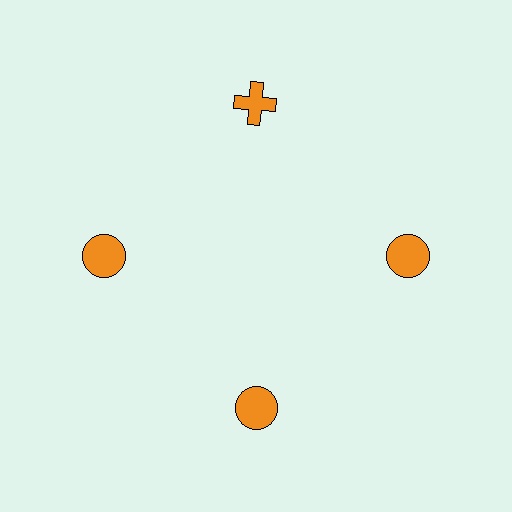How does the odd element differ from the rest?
It has a different shape: cross instead of circle.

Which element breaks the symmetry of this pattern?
The orange cross at roughly the 12 o'clock position breaks the symmetry. All other shapes are orange circles.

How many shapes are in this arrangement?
There are 4 shapes arranged in a ring pattern.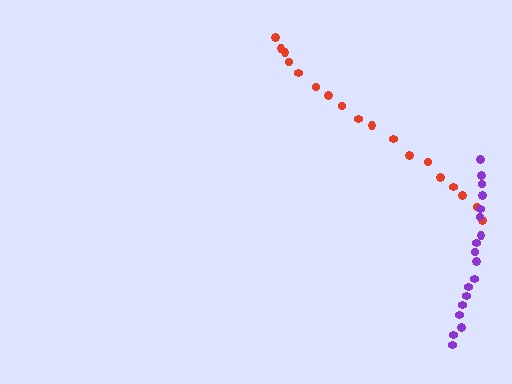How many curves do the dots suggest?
There are 2 distinct paths.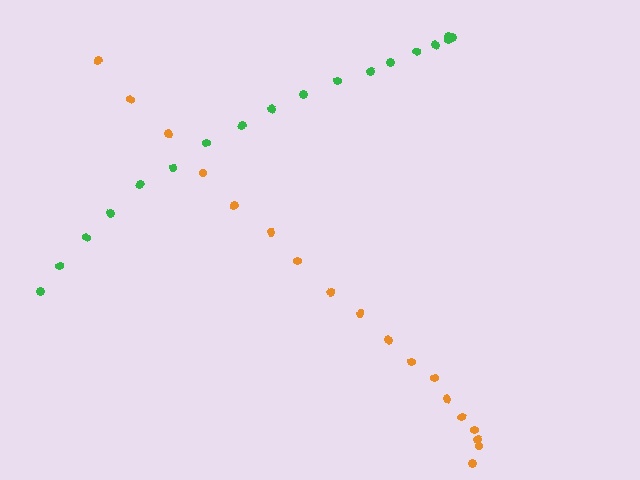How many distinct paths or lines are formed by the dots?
There are 2 distinct paths.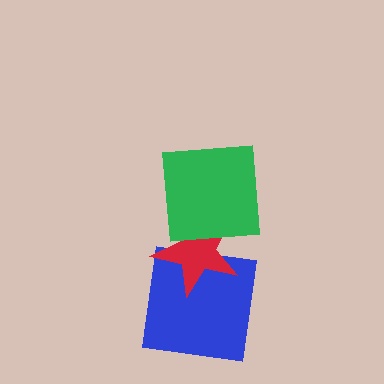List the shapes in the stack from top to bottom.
From top to bottom: the green square, the red star, the blue square.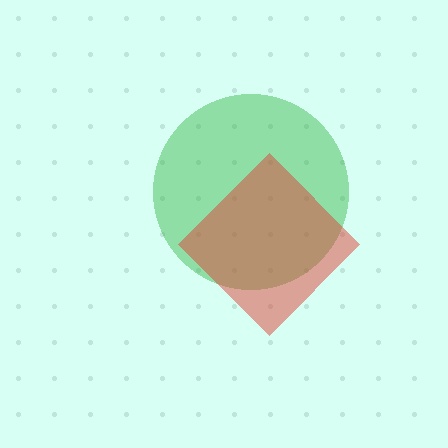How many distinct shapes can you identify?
There are 2 distinct shapes: a green circle, a red diamond.